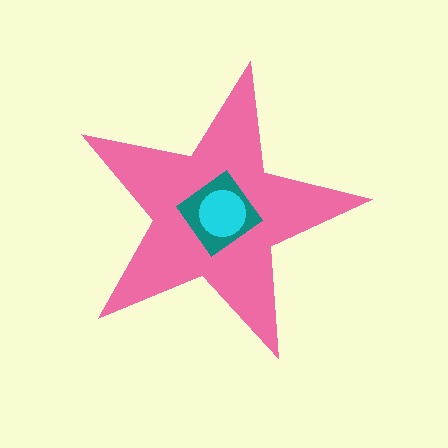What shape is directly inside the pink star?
The teal diamond.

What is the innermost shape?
The cyan circle.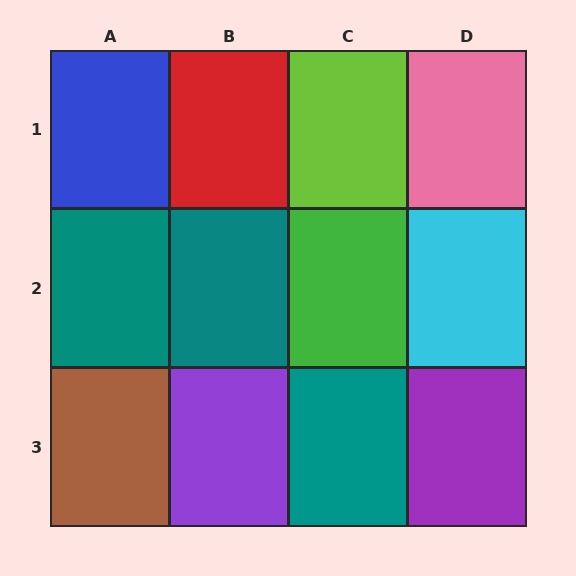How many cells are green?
1 cell is green.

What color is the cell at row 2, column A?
Teal.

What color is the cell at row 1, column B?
Red.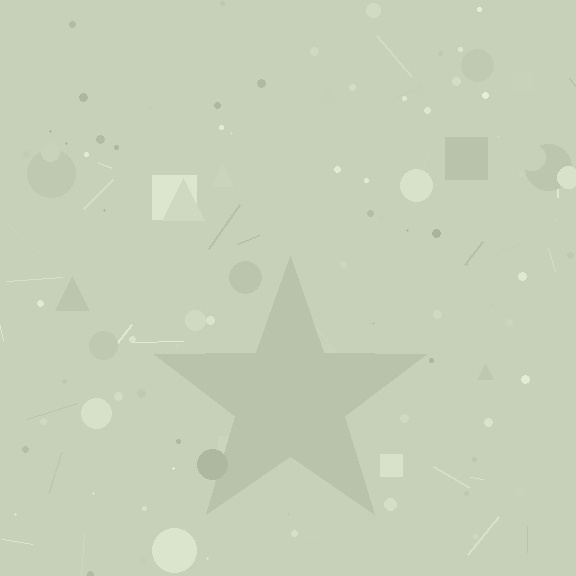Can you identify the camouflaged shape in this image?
The camouflaged shape is a star.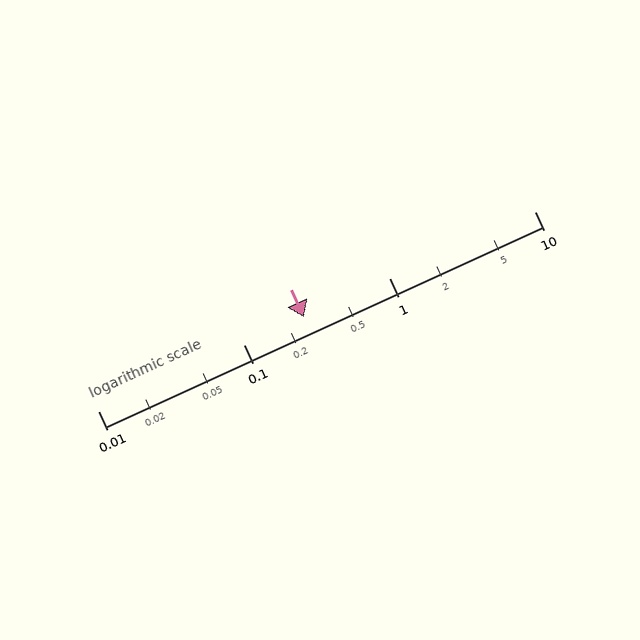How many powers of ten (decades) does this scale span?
The scale spans 3 decades, from 0.01 to 10.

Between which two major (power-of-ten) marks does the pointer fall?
The pointer is between 0.1 and 1.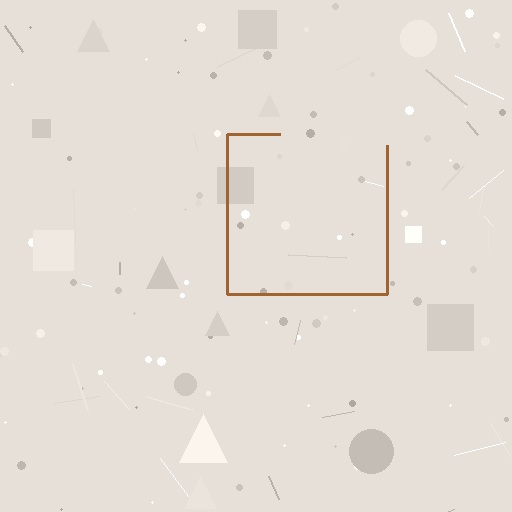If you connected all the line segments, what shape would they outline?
They would outline a square.